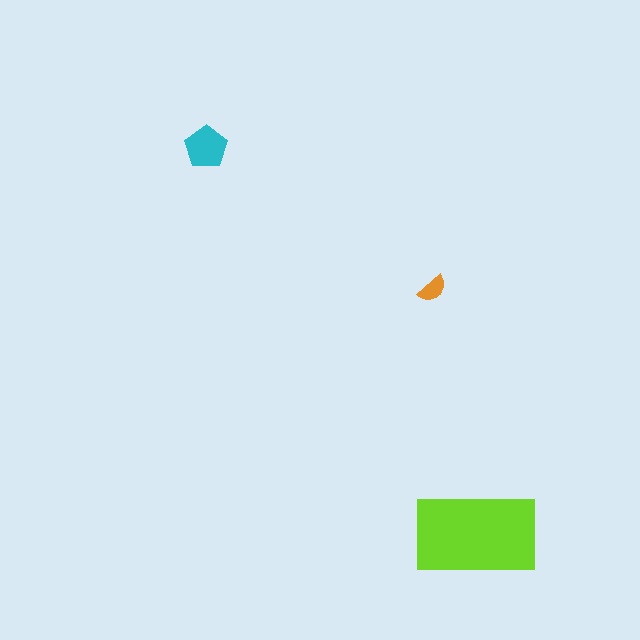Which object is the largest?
The lime rectangle.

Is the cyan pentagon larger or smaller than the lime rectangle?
Smaller.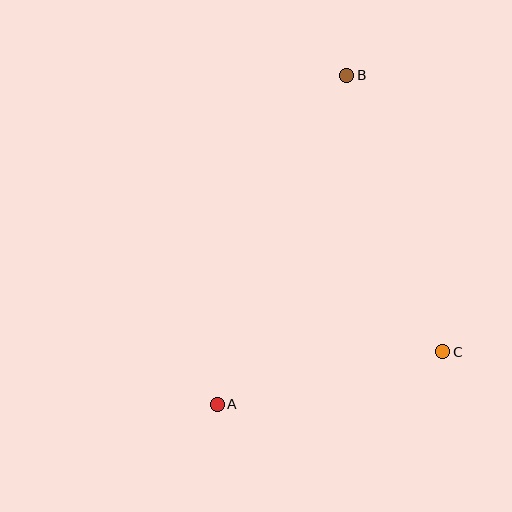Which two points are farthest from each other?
Points A and B are farthest from each other.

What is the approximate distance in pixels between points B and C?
The distance between B and C is approximately 292 pixels.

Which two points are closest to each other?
Points A and C are closest to each other.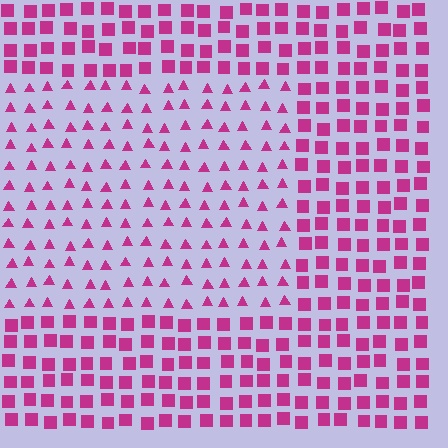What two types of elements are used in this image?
The image uses triangles inside the rectangle region and squares outside it.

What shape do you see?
I see a rectangle.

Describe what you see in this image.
The image is filled with small magenta elements arranged in a uniform grid. A rectangle-shaped region contains triangles, while the surrounding area contains squares. The boundary is defined purely by the change in element shape.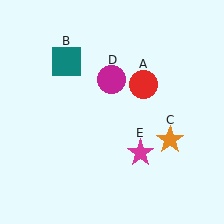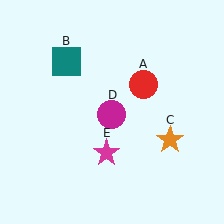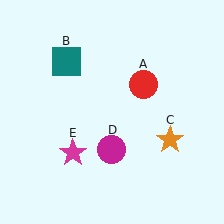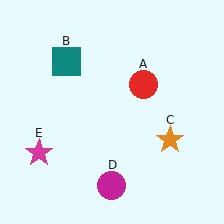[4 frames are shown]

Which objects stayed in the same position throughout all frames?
Red circle (object A) and teal square (object B) and orange star (object C) remained stationary.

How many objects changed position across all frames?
2 objects changed position: magenta circle (object D), magenta star (object E).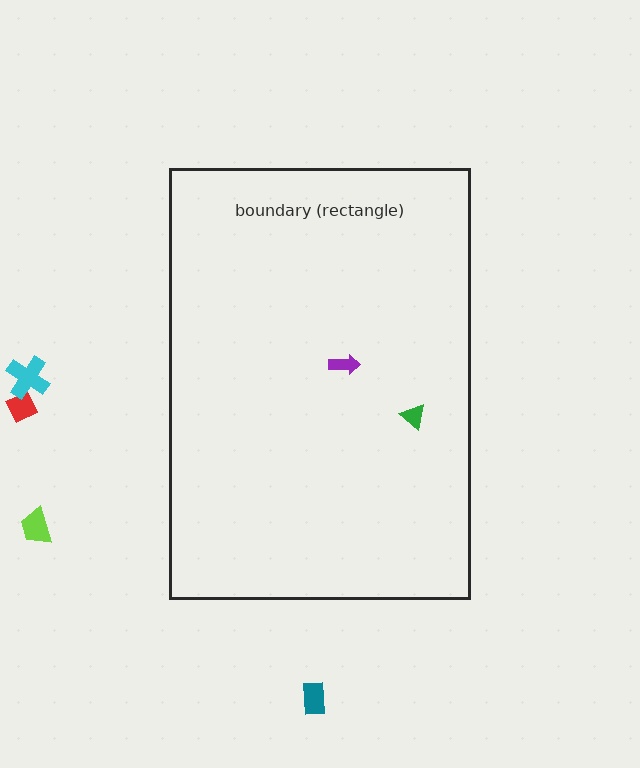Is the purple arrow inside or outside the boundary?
Inside.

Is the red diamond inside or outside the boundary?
Outside.